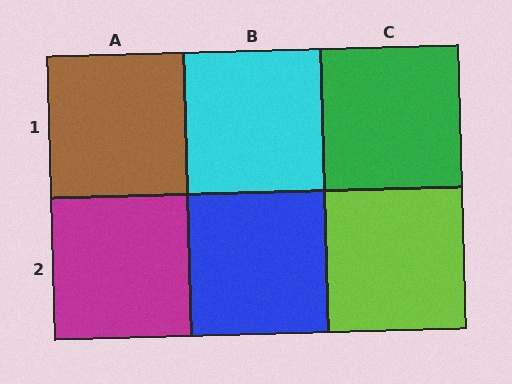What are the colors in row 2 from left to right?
Magenta, blue, lime.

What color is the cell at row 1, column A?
Brown.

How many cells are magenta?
1 cell is magenta.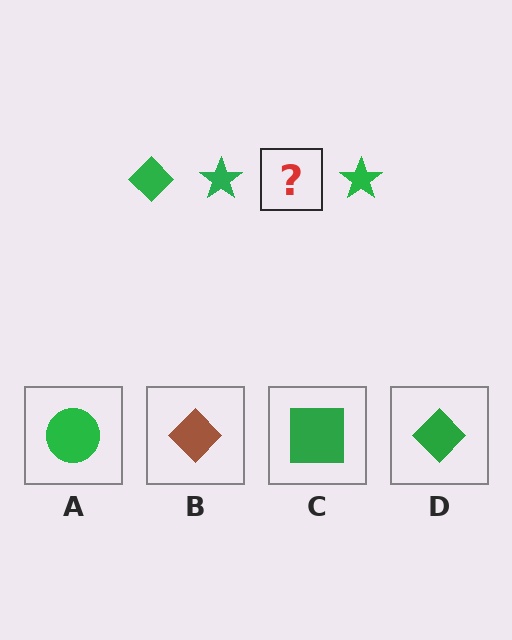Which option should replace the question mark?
Option D.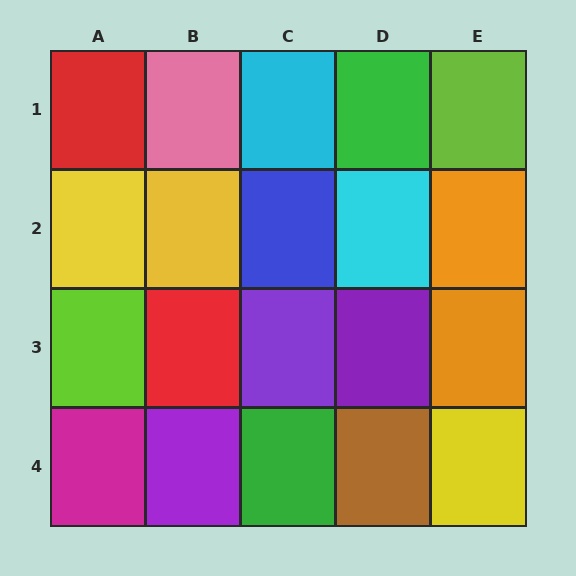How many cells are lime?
2 cells are lime.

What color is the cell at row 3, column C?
Purple.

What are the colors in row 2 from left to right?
Yellow, yellow, blue, cyan, orange.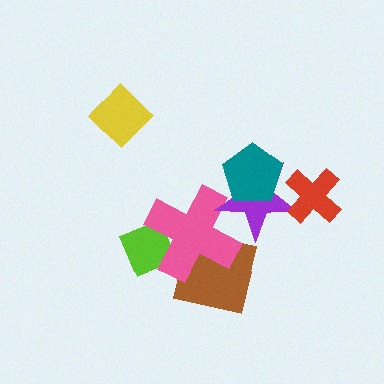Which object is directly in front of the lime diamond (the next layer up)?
The brown square is directly in front of the lime diamond.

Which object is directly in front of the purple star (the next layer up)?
The teal pentagon is directly in front of the purple star.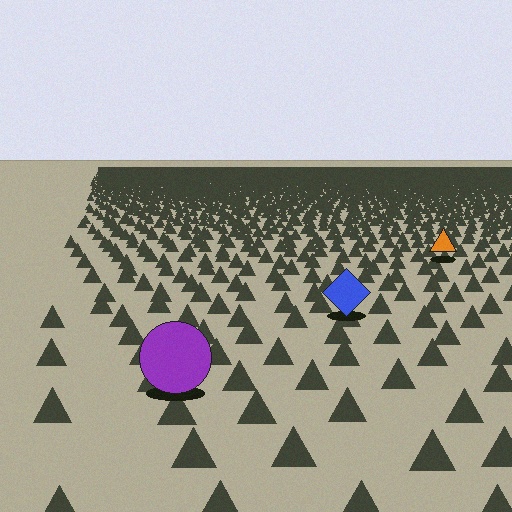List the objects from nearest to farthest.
From nearest to farthest: the purple circle, the blue diamond, the orange triangle.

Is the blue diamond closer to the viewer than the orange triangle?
Yes. The blue diamond is closer — you can tell from the texture gradient: the ground texture is coarser near it.